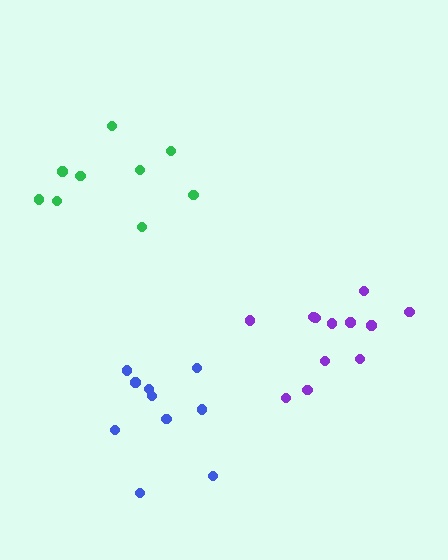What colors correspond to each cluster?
The clusters are colored: purple, blue, green.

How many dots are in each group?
Group 1: 12 dots, Group 2: 10 dots, Group 3: 9 dots (31 total).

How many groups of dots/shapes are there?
There are 3 groups.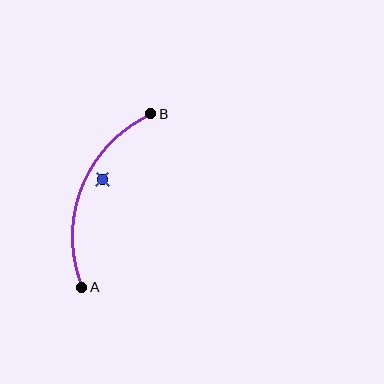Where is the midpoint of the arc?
The arc midpoint is the point on the curve farthest from the straight line joining A and B. It sits to the left of that line.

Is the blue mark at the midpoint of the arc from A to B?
No — the blue mark does not lie on the arc at all. It sits slightly inside the curve.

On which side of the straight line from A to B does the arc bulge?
The arc bulges to the left of the straight line connecting A and B.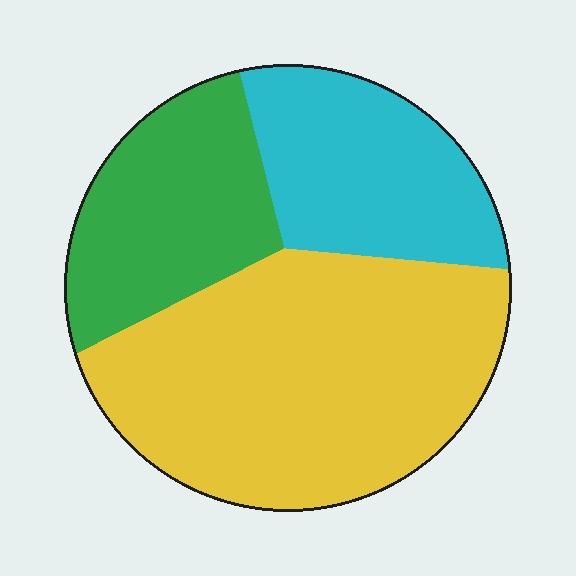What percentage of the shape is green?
Green covers roughly 25% of the shape.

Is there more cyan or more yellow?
Yellow.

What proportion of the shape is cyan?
Cyan covers roughly 25% of the shape.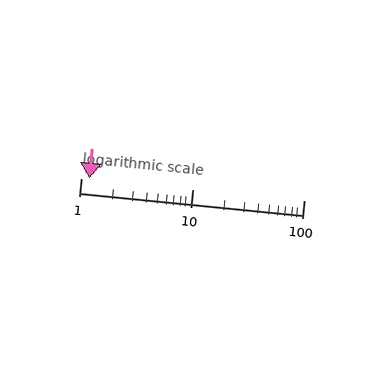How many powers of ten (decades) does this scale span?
The scale spans 2 decades, from 1 to 100.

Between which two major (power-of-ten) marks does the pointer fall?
The pointer is between 1 and 10.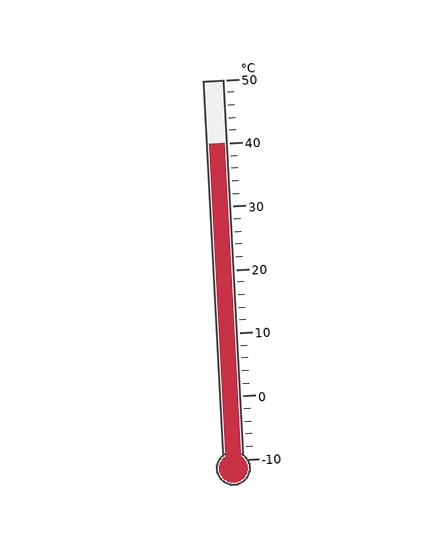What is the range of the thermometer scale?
The thermometer scale ranges from -10°C to 50°C.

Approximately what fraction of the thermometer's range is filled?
The thermometer is filled to approximately 85% of its range.